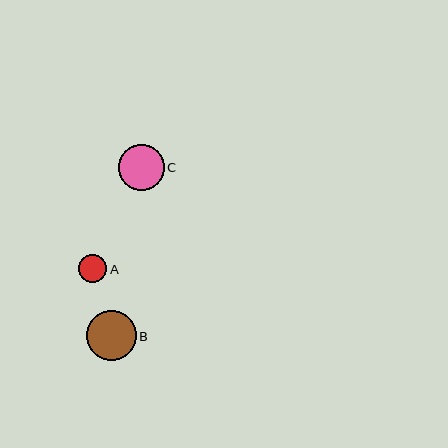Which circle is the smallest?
Circle A is the smallest with a size of approximately 28 pixels.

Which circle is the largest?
Circle B is the largest with a size of approximately 50 pixels.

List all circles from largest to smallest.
From largest to smallest: B, C, A.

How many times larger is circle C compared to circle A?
Circle C is approximately 1.6 times the size of circle A.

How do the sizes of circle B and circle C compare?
Circle B and circle C are approximately the same size.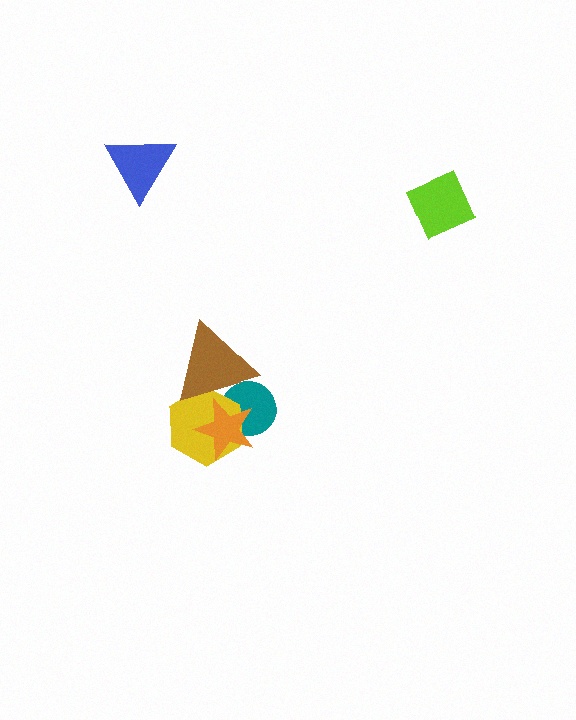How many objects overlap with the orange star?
3 objects overlap with the orange star.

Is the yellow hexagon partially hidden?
Yes, it is partially covered by another shape.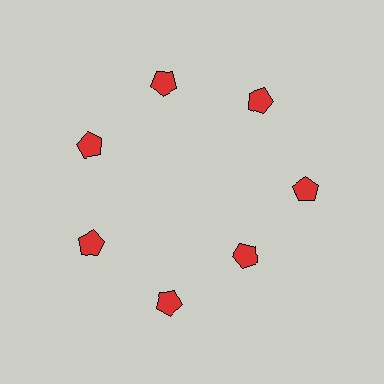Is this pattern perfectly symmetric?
No. The 7 red pentagons are arranged in a ring, but one element near the 5 o'clock position is pulled inward toward the center, breaking the 7-fold rotational symmetry.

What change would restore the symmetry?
The symmetry would be restored by moving it outward, back onto the ring so that all 7 pentagons sit at equal angles and equal distance from the center.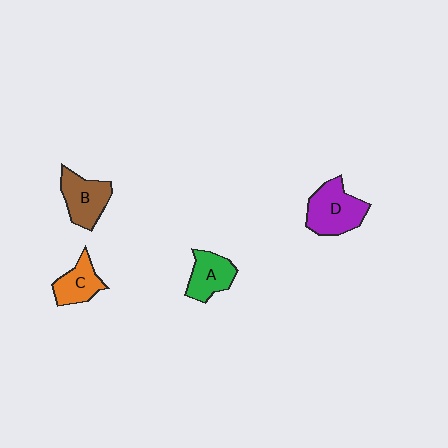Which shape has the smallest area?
Shape C (orange).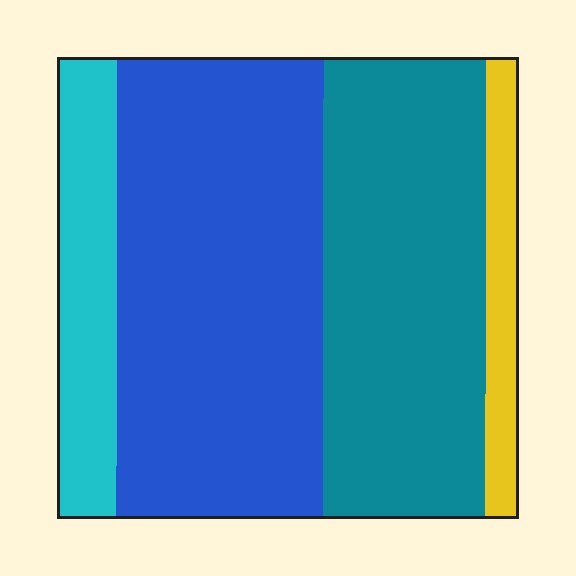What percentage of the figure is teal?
Teal covers about 35% of the figure.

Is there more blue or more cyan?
Blue.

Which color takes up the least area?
Yellow, at roughly 5%.